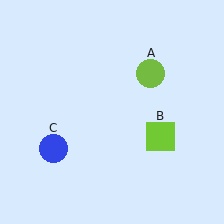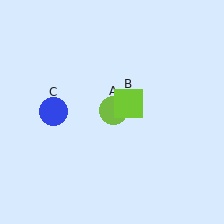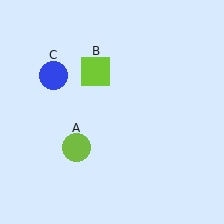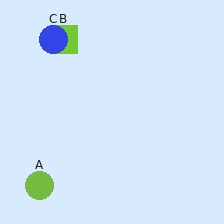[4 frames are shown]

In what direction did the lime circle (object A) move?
The lime circle (object A) moved down and to the left.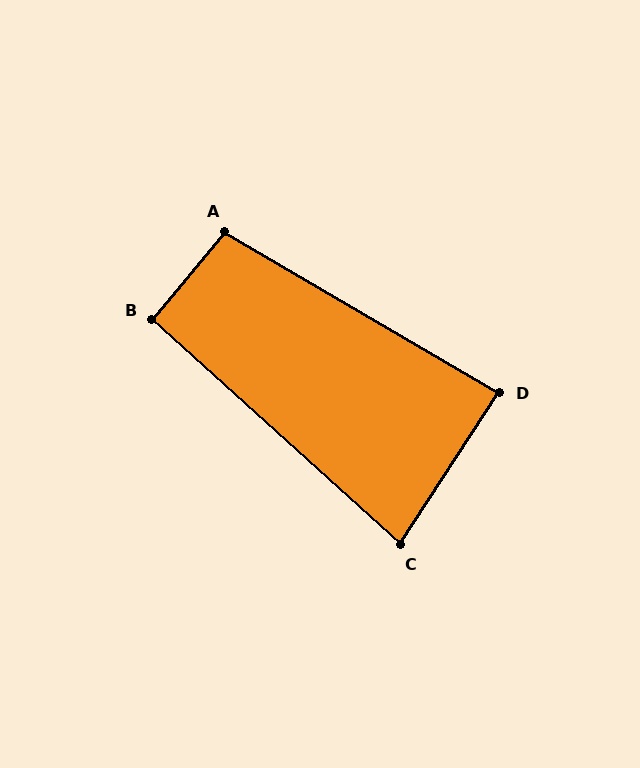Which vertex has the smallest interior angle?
C, at approximately 81 degrees.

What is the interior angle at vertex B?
Approximately 93 degrees (approximately right).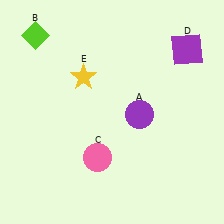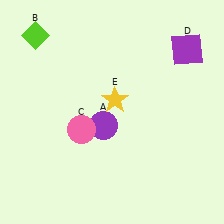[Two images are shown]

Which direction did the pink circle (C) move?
The pink circle (C) moved up.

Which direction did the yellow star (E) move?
The yellow star (E) moved right.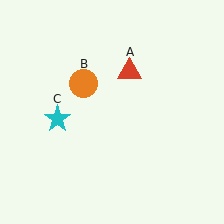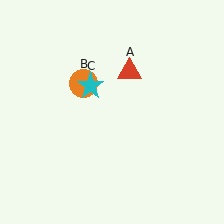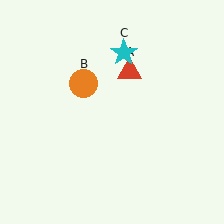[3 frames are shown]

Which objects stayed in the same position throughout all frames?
Red triangle (object A) and orange circle (object B) remained stationary.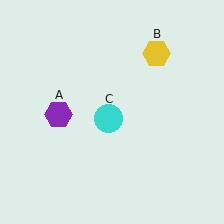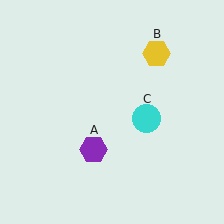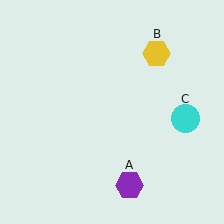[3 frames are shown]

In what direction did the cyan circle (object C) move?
The cyan circle (object C) moved right.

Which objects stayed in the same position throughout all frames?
Yellow hexagon (object B) remained stationary.